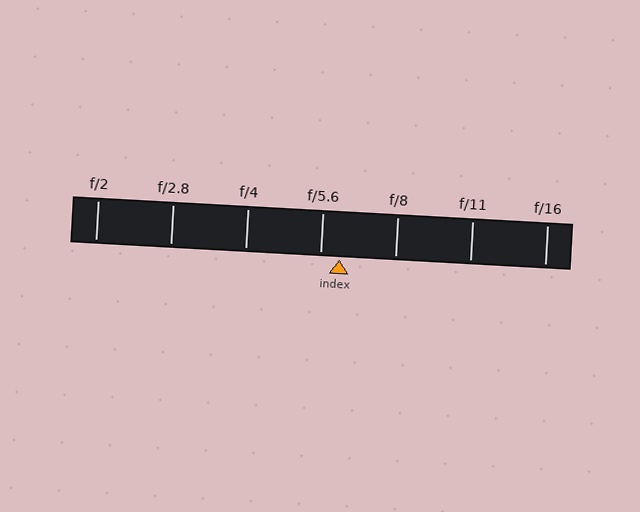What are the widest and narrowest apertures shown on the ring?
The widest aperture shown is f/2 and the narrowest is f/16.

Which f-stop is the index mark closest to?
The index mark is closest to f/5.6.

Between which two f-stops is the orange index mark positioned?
The index mark is between f/5.6 and f/8.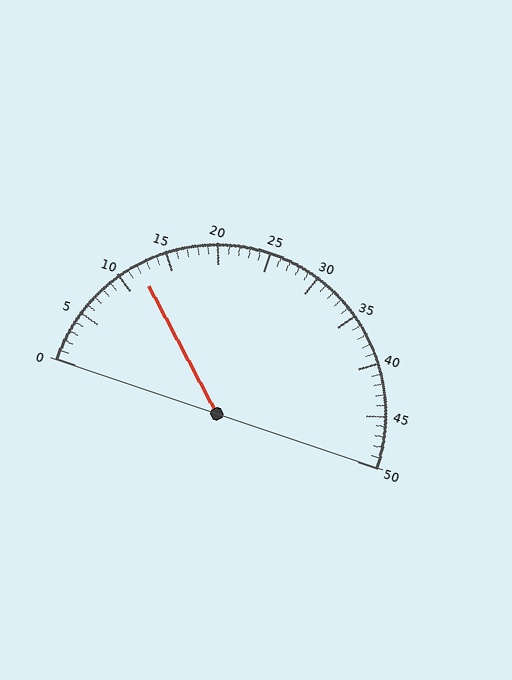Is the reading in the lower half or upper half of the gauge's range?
The reading is in the lower half of the range (0 to 50).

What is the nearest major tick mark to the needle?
The nearest major tick mark is 10.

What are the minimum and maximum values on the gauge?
The gauge ranges from 0 to 50.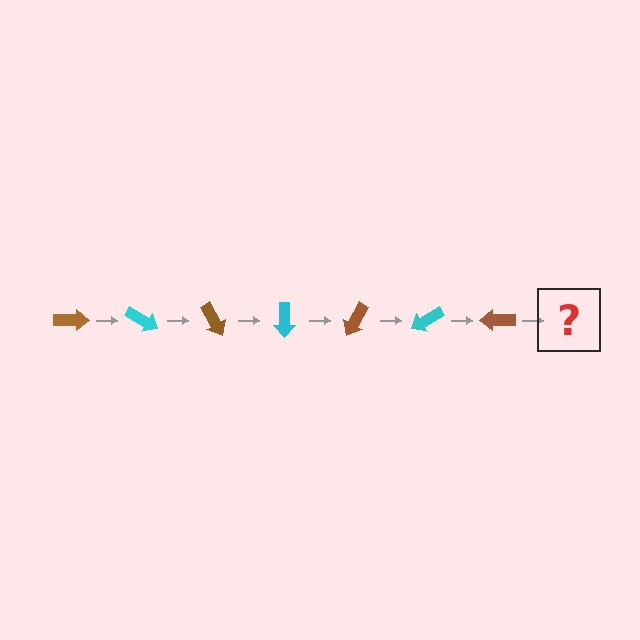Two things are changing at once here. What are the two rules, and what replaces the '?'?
The two rules are that it rotates 30 degrees each step and the color cycles through brown and cyan. The '?' should be a cyan arrow, rotated 210 degrees from the start.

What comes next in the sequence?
The next element should be a cyan arrow, rotated 210 degrees from the start.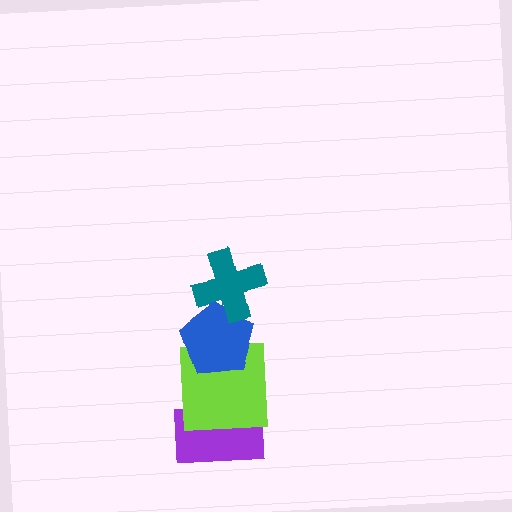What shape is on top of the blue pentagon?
The teal cross is on top of the blue pentagon.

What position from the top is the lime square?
The lime square is 3rd from the top.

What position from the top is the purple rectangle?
The purple rectangle is 4th from the top.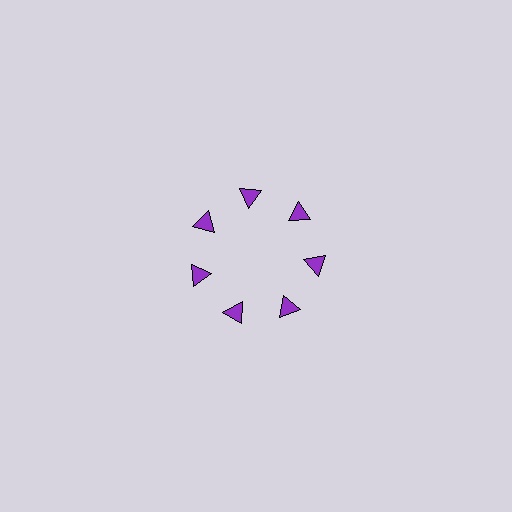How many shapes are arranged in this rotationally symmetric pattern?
There are 7 shapes, arranged in 7 groups of 1.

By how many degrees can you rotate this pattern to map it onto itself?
The pattern maps onto itself every 51 degrees of rotation.